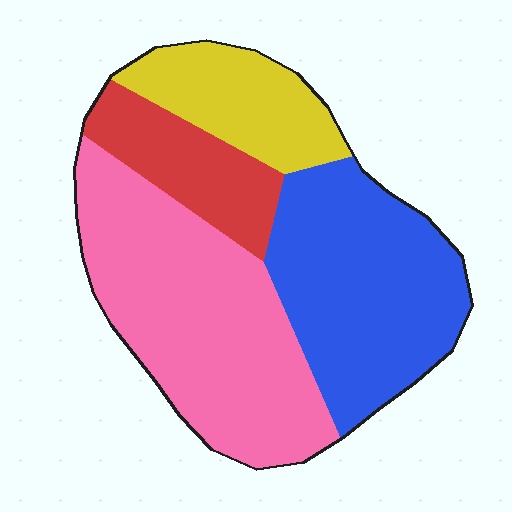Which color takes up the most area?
Pink, at roughly 40%.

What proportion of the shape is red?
Red takes up less than a quarter of the shape.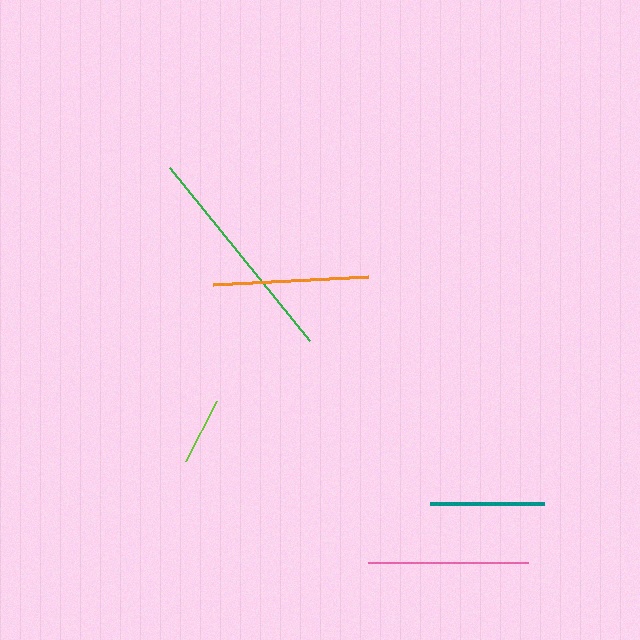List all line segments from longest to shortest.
From longest to shortest: green, pink, orange, teal, lime.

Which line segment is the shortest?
The lime line is the shortest at approximately 67 pixels.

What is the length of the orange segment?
The orange segment is approximately 155 pixels long.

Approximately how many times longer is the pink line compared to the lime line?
The pink line is approximately 2.4 times the length of the lime line.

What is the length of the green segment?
The green segment is approximately 223 pixels long.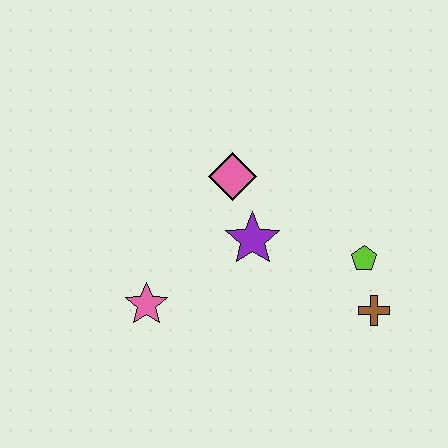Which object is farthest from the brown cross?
The pink star is farthest from the brown cross.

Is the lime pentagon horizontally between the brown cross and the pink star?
Yes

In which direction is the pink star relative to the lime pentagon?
The pink star is to the left of the lime pentagon.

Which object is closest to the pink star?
The purple star is closest to the pink star.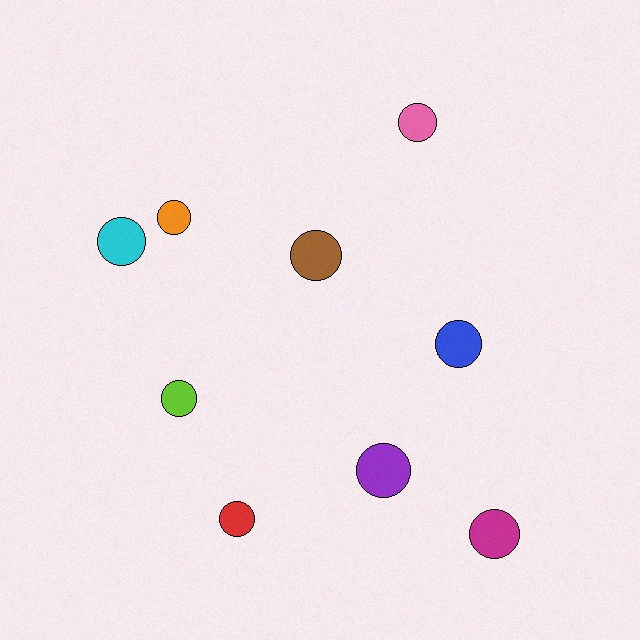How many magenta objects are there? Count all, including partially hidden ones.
There is 1 magenta object.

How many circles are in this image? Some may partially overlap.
There are 9 circles.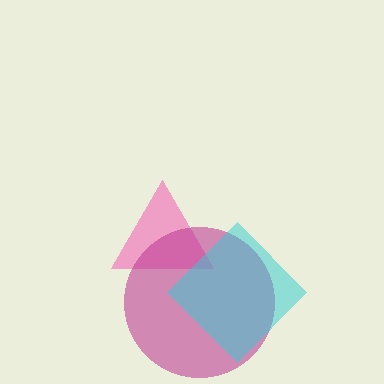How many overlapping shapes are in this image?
There are 3 overlapping shapes in the image.